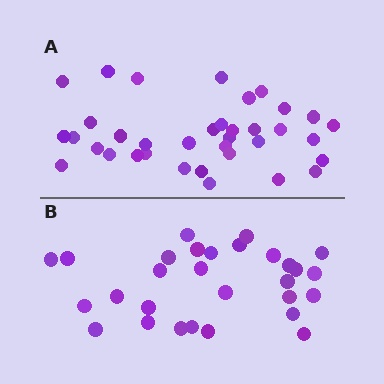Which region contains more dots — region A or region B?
Region A (the top region) has more dots.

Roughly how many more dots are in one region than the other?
Region A has roughly 8 or so more dots than region B.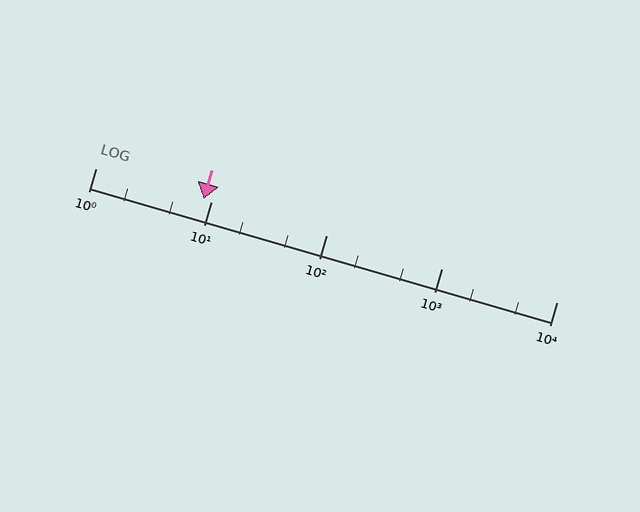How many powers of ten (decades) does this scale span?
The scale spans 4 decades, from 1 to 10000.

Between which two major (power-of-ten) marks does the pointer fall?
The pointer is between 1 and 10.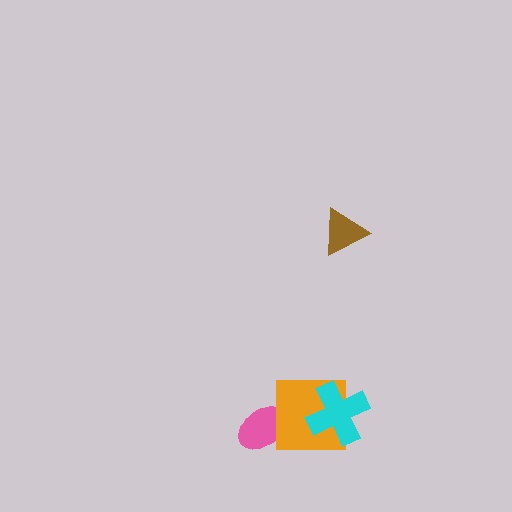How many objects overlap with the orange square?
2 objects overlap with the orange square.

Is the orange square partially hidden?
Yes, it is partially covered by another shape.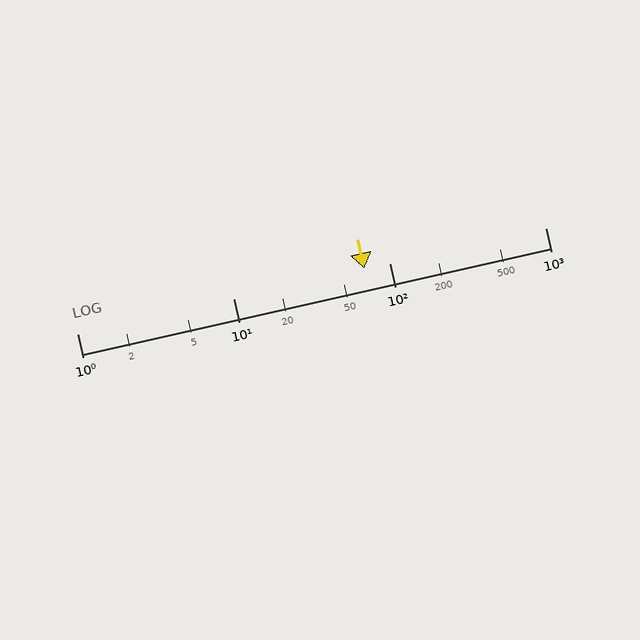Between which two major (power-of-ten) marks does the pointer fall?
The pointer is between 10 and 100.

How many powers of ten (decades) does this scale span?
The scale spans 3 decades, from 1 to 1000.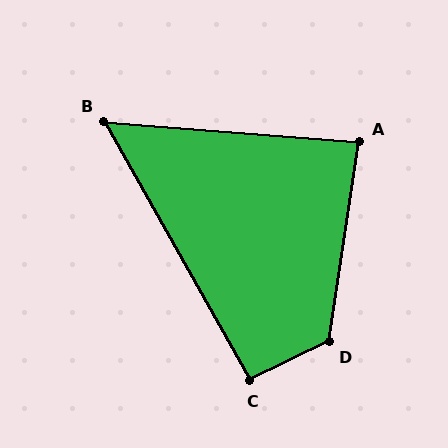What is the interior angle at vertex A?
Approximately 86 degrees (approximately right).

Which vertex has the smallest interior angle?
B, at approximately 56 degrees.